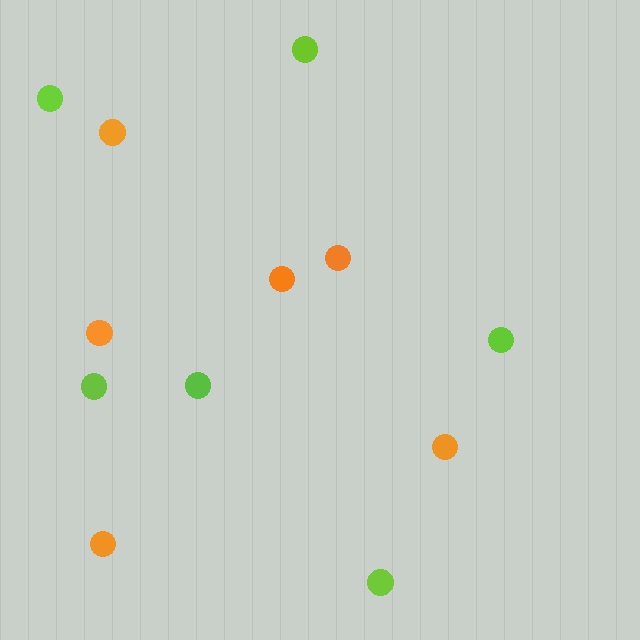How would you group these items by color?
There are 2 groups: one group of lime circles (6) and one group of orange circles (6).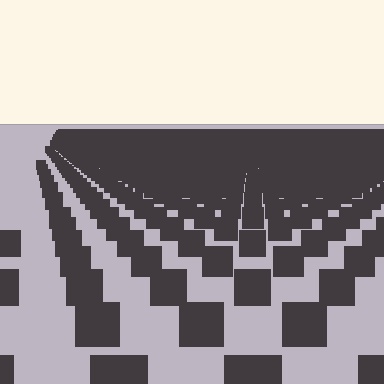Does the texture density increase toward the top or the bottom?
Density increases toward the top.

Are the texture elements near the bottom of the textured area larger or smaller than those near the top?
Larger. Near the bottom, elements are closer to the viewer and appear at a bigger on-screen size.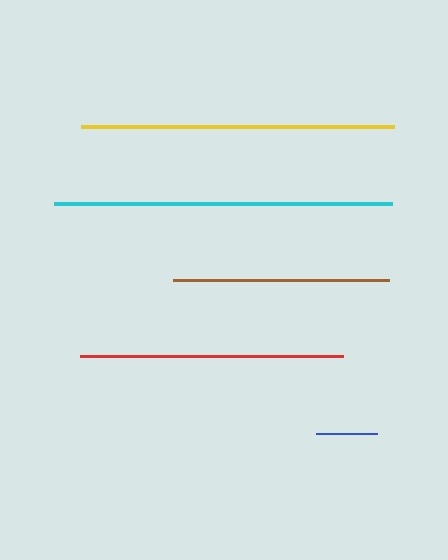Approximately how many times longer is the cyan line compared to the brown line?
The cyan line is approximately 1.6 times the length of the brown line.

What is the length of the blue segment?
The blue segment is approximately 62 pixels long.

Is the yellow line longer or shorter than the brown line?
The yellow line is longer than the brown line.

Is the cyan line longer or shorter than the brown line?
The cyan line is longer than the brown line.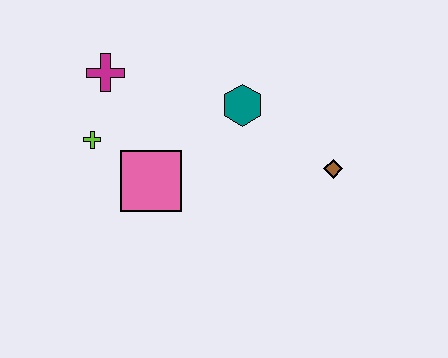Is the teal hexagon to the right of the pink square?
Yes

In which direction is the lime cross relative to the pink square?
The lime cross is to the left of the pink square.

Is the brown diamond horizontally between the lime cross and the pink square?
No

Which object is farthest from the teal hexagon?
The lime cross is farthest from the teal hexagon.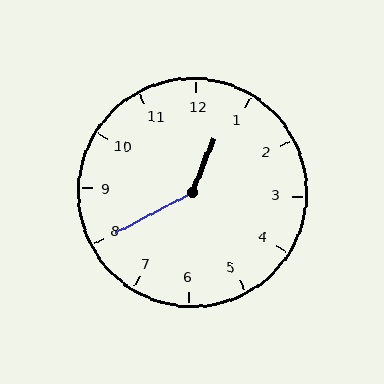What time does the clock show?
12:40.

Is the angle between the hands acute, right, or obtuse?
It is obtuse.